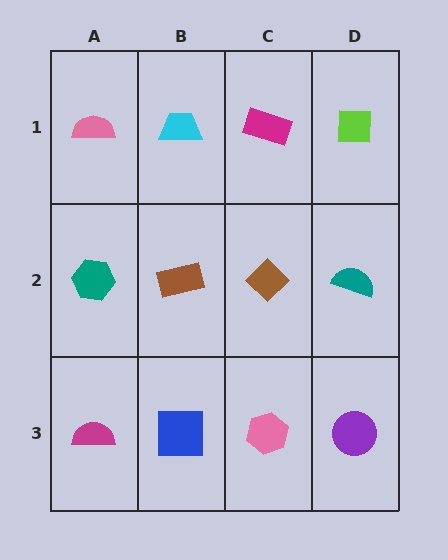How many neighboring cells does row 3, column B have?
3.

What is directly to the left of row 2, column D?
A brown diamond.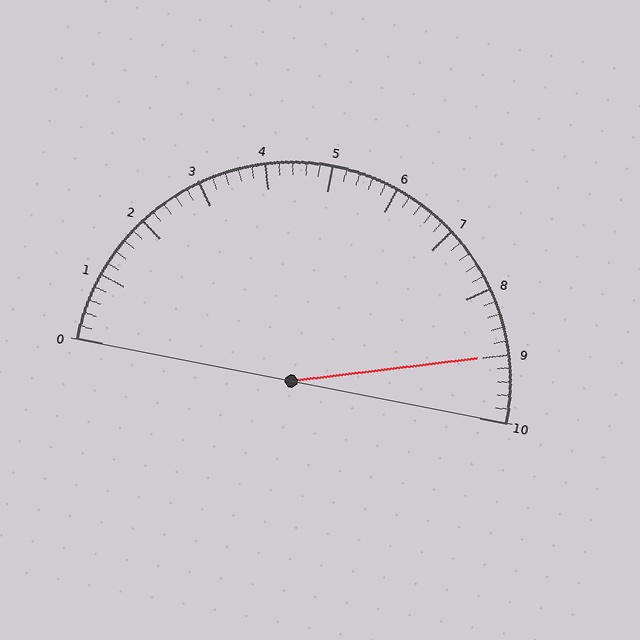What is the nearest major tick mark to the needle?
The nearest major tick mark is 9.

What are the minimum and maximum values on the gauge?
The gauge ranges from 0 to 10.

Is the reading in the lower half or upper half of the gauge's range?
The reading is in the upper half of the range (0 to 10).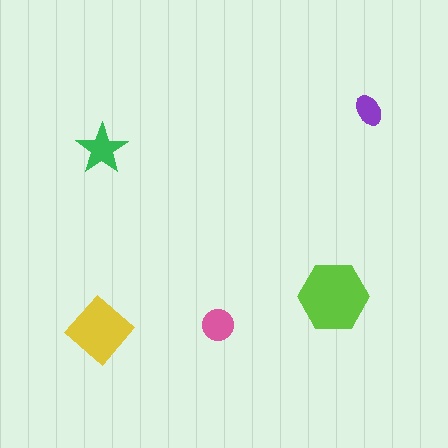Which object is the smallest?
The purple ellipse.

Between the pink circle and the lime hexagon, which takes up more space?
The lime hexagon.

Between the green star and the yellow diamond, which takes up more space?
The yellow diamond.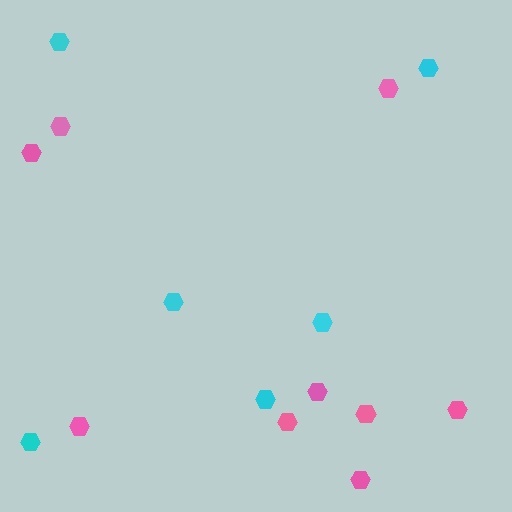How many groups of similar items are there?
There are 2 groups: one group of pink hexagons (9) and one group of cyan hexagons (6).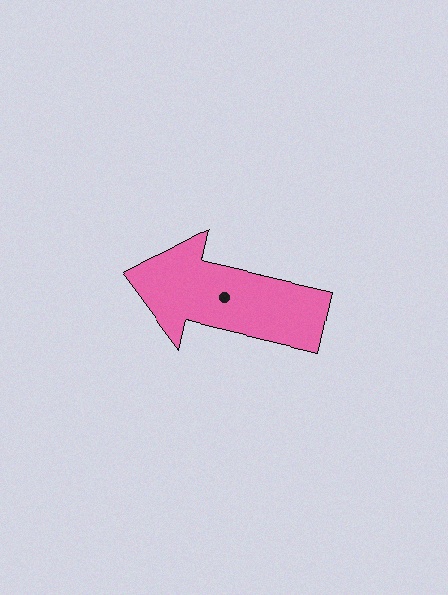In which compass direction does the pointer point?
West.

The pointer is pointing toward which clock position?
Roughly 9 o'clock.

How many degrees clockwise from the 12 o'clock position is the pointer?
Approximately 283 degrees.